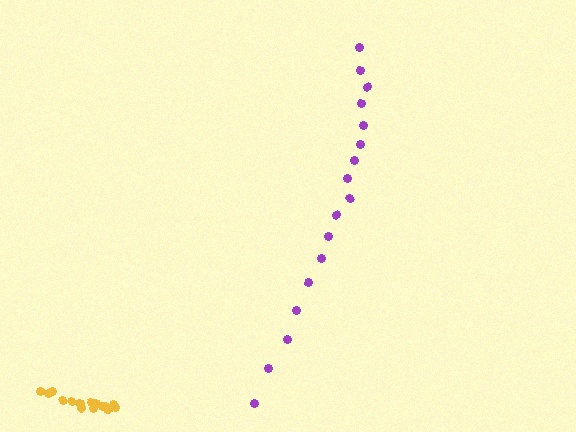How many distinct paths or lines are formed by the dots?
There are 2 distinct paths.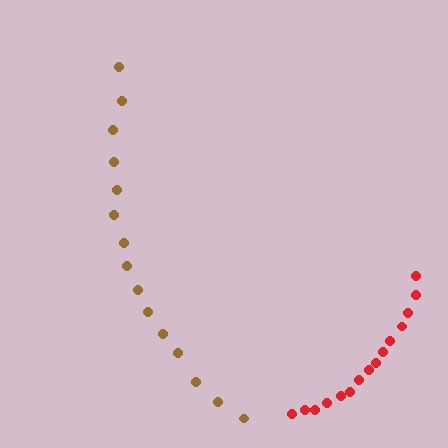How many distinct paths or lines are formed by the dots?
There are 2 distinct paths.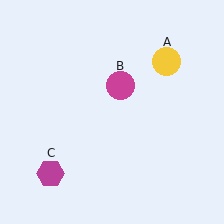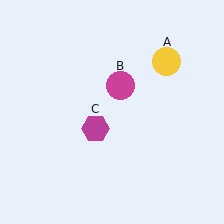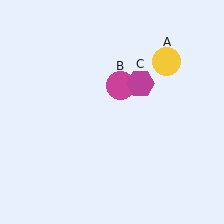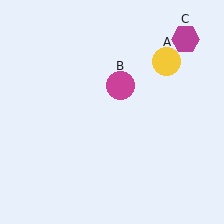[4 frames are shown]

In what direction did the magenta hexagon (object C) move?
The magenta hexagon (object C) moved up and to the right.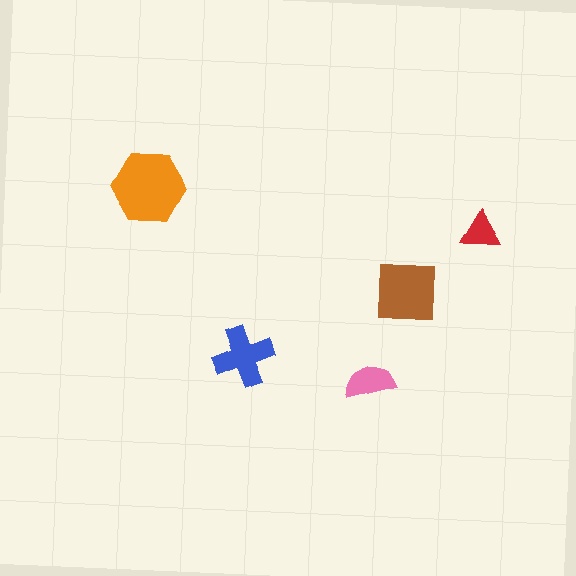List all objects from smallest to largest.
The red triangle, the pink semicircle, the blue cross, the brown square, the orange hexagon.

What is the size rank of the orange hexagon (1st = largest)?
1st.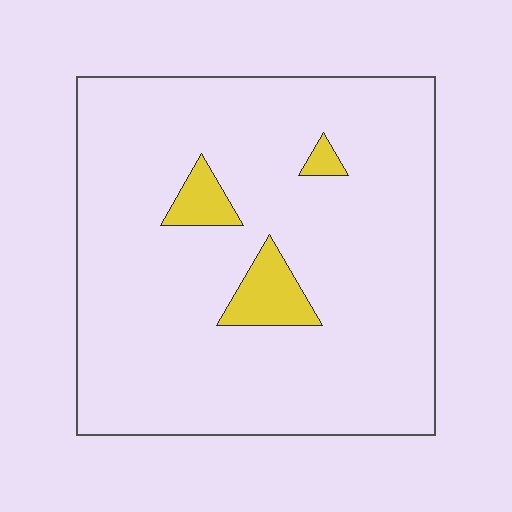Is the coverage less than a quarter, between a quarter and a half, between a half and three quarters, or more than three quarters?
Less than a quarter.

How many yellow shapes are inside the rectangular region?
3.